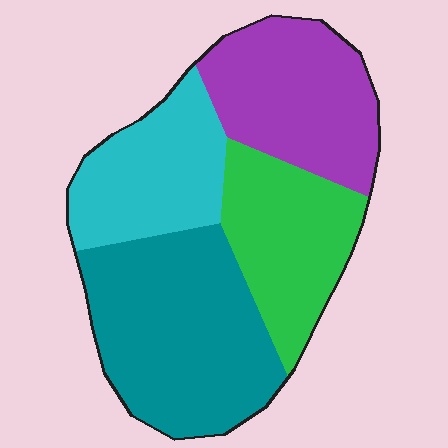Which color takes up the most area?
Teal, at roughly 35%.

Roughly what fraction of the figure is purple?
Purple covers roughly 25% of the figure.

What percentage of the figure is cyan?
Cyan takes up about one fifth (1/5) of the figure.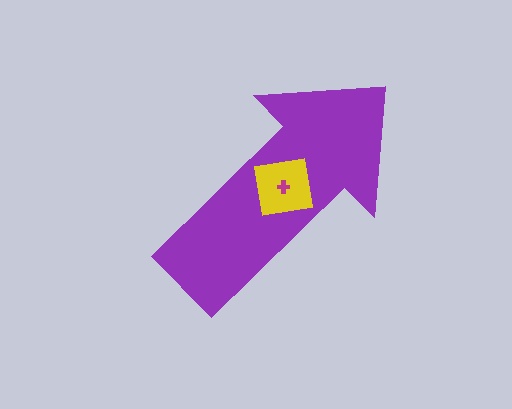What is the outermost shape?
The purple arrow.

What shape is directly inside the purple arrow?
The yellow square.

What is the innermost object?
The magenta cross.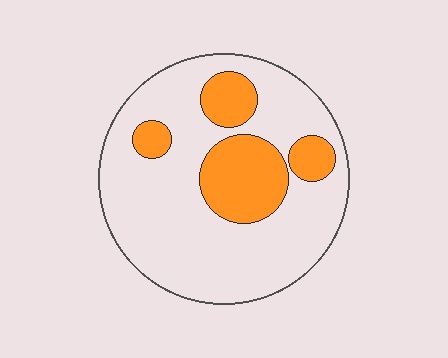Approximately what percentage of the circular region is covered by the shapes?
Approximately 25%.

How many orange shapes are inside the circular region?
4.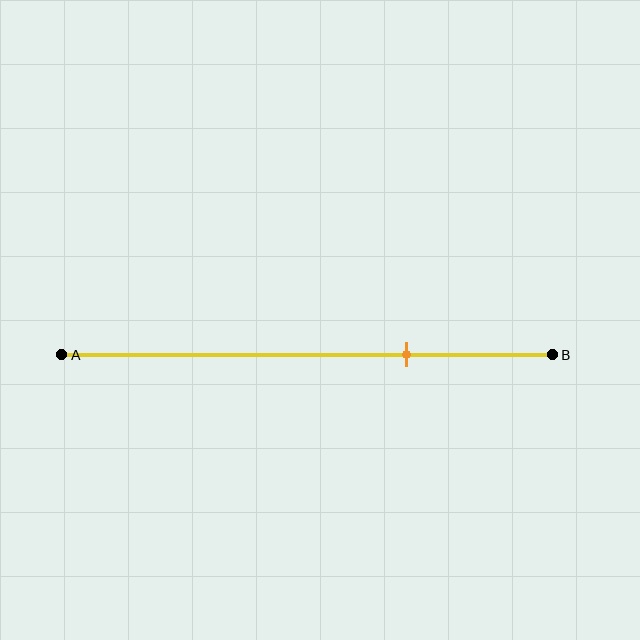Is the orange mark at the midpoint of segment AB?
No, the mark is at about 70% from A, not at the 50% midpoint.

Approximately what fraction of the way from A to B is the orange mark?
The orange mark is approximately 70% of the way from A to B.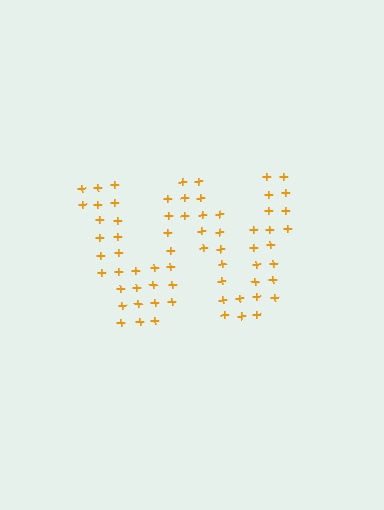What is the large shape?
The large shape is the letter W.